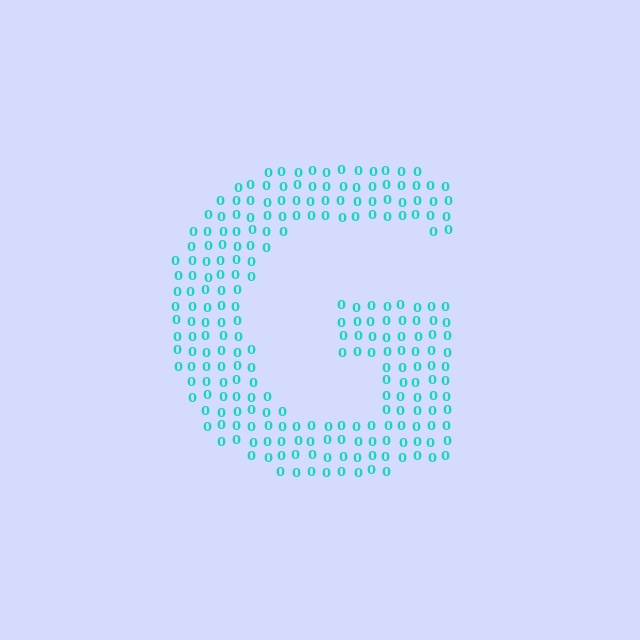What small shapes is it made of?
It is made of small digit 0's.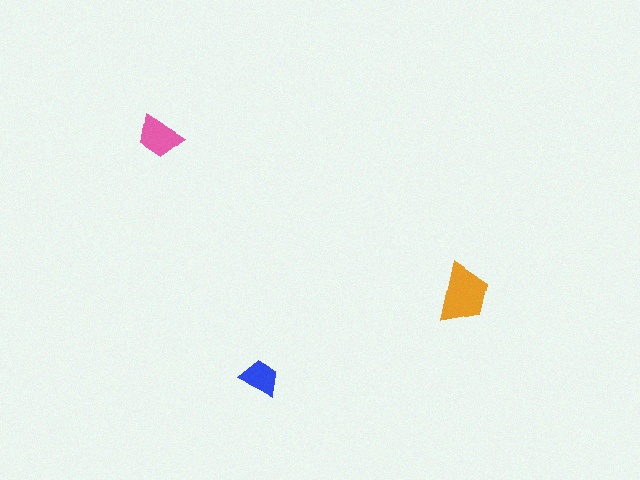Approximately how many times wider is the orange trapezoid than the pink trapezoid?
About 1.5 times wider.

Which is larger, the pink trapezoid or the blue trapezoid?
The pink one.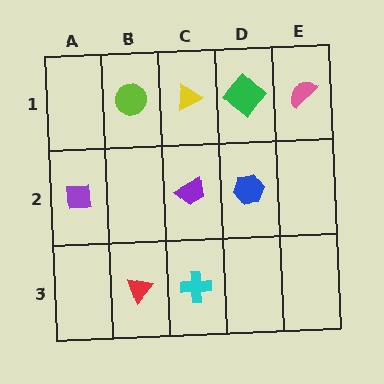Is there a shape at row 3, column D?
No, that cell is empty.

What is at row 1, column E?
A pink semicircle.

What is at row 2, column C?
A purple trapezoid.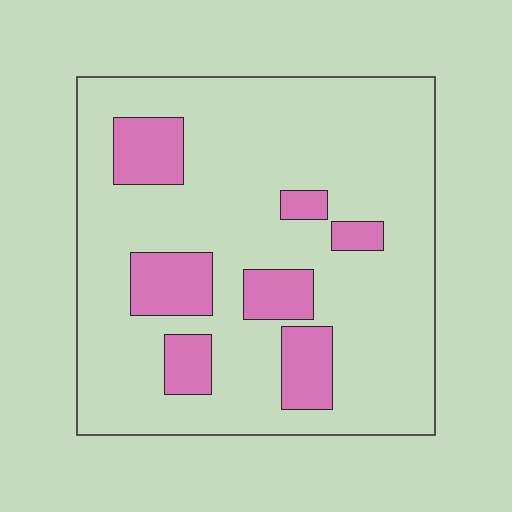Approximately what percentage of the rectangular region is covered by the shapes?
Approximately 20%.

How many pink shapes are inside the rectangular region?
7.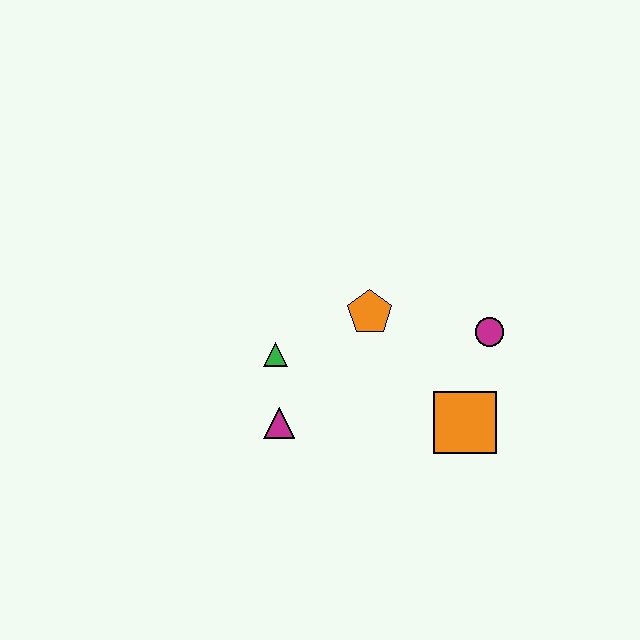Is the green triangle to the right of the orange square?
No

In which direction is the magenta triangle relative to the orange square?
The magenta triangle is to the left of the orange square.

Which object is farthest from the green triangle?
The magenta circle is farthest from the green triangle.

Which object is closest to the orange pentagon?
The green triangle is closest to the orange pentagon.